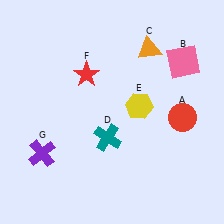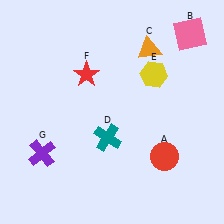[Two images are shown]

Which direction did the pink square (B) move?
The pink square (B) moved up.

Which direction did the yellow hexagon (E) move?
The yellow hexagon (E) moved up.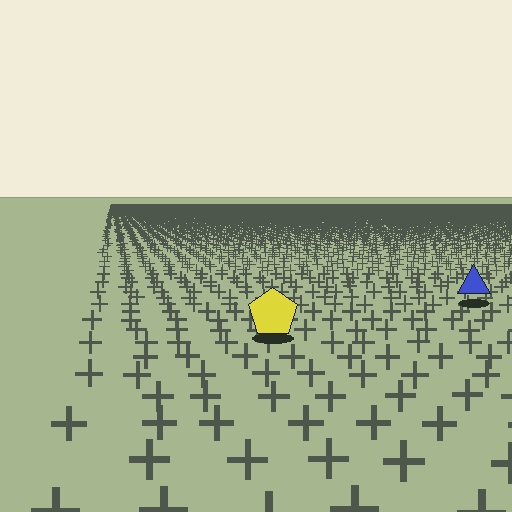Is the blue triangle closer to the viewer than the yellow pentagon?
No. The yellow pentagon is closer — you can tell from the texture gradient: the ground texture is coarser near it.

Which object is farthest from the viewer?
The blue triangle is farthest from the viewer. It appears smaller and the ground texture around it is denser.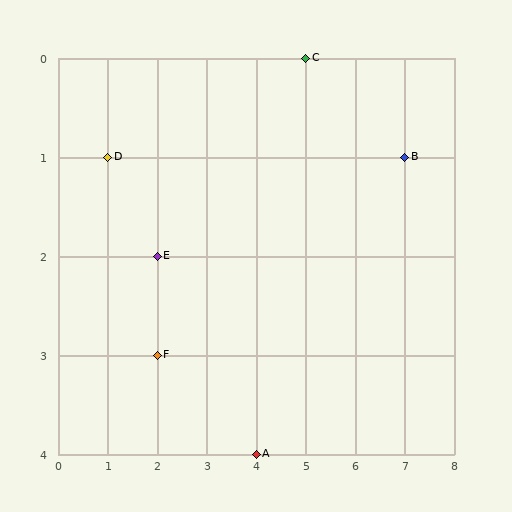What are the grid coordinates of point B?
Point B is at grid coordinates (7, 1).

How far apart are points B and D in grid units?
Points B and D are 6 columns apart.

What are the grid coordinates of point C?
Point C is at grid coordinates (5, 0).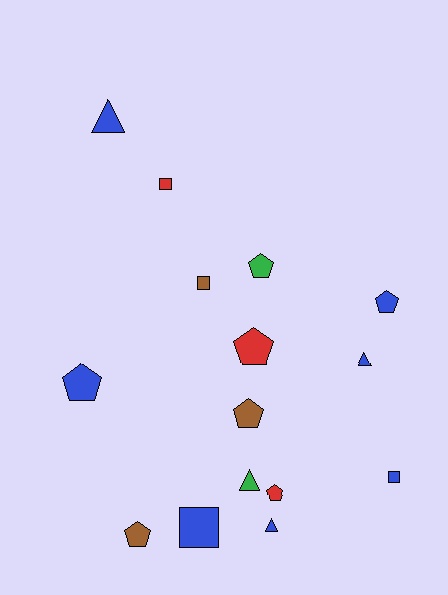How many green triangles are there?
There is 1 green triangle.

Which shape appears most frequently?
Pentagon, with 7 objects.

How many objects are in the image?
There are 15 objects.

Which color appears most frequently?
Blue, with 7 objects.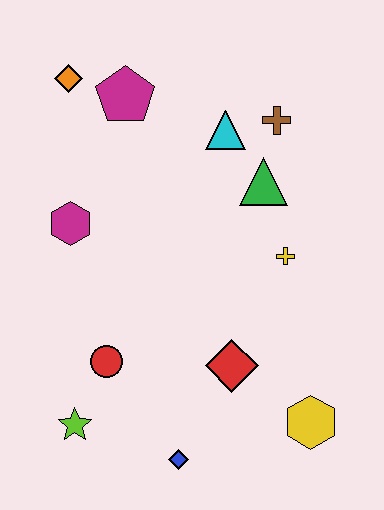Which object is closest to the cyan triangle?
The brown cross is closest to the cyan triangle.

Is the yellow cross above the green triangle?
No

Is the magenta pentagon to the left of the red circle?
No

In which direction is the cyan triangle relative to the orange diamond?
The cyan triangle is to the right of the orange diamond.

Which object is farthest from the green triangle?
The lime star is farthest from the green triangle.